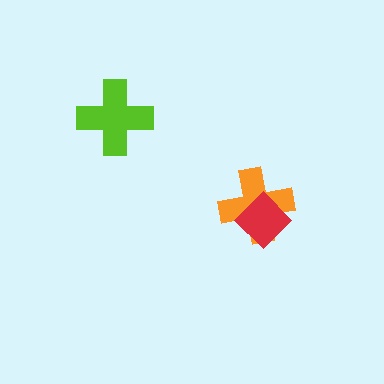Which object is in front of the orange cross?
The red diamond is in front of the orange cross.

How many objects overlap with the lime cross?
0 objects overlap with the lime cross.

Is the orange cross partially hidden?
Yes, it is partially covered by another shape.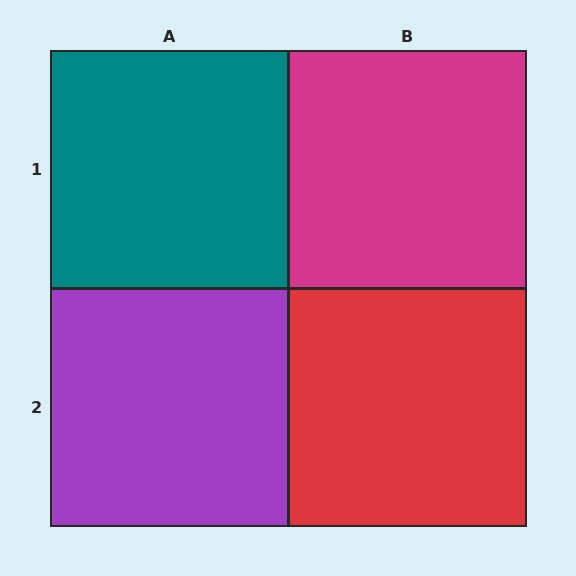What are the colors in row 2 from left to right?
Purple, red.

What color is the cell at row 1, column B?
Magenta.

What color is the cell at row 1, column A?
Teal.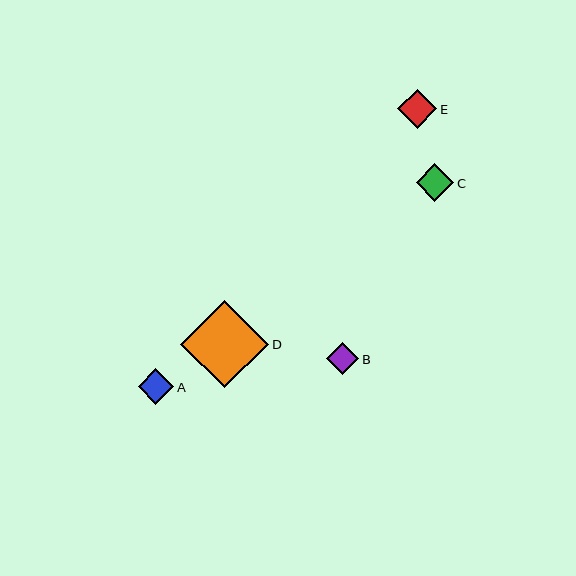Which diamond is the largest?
Diamond D is the largest with a size of approximately 88 pixels.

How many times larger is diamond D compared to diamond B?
Diamond D is approximately 2.7 times the size of diamond B.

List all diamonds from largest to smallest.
From largest to smallest: D, E, C, A, B.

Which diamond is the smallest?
Diamond B is the smallest with a size of approximately 32 pixels.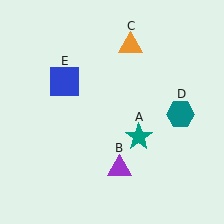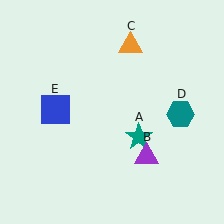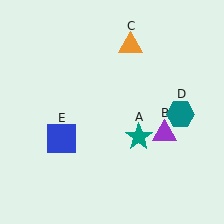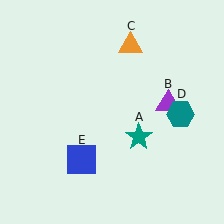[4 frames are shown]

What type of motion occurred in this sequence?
The purple triangle (object B), blue square (object E) rotated counterclockwise around the center of the scene.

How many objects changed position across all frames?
2 objects changed position: purple triangle (object B), blue square (object E).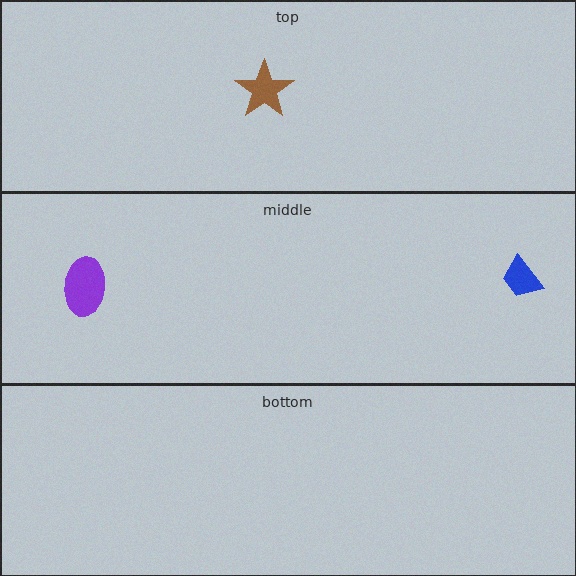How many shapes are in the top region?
1.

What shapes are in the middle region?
The purple ellipse, the blue trapezoid.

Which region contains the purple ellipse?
The middle region.